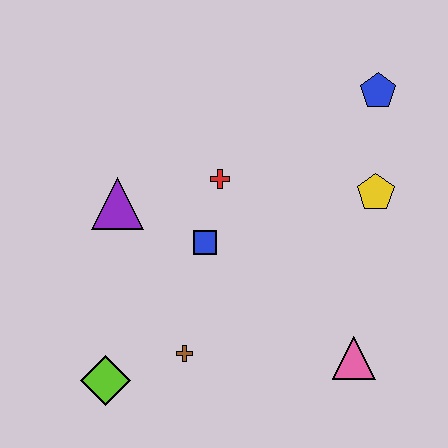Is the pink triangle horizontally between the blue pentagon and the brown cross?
Yes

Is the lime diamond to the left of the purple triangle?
Yes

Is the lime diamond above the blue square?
No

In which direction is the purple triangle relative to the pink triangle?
The purple triangle is to the left of the pink triangle.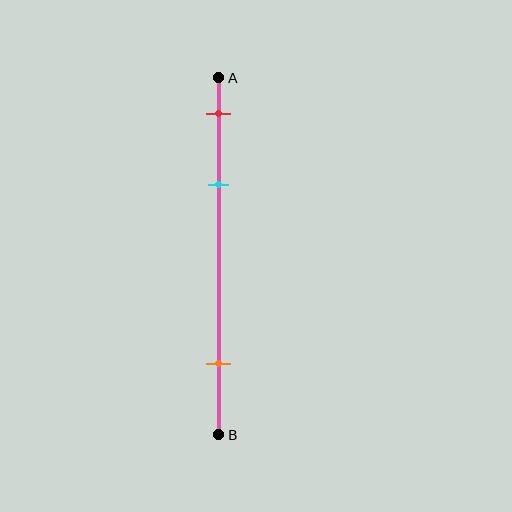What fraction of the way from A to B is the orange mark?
The orange mark is approximately 80% (0.8) of the way from A to B.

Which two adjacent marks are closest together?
The red and cyan marks are the closest adjacent pair.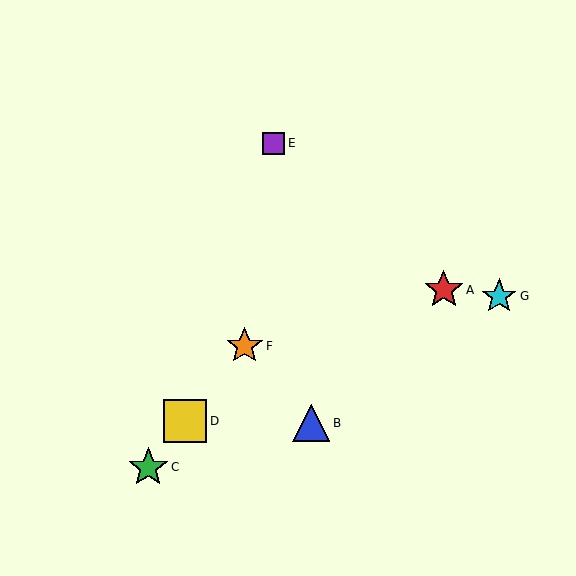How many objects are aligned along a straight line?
3 objects (C, D, F) are aligned along a straight line.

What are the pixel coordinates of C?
Object C is at (148, 467).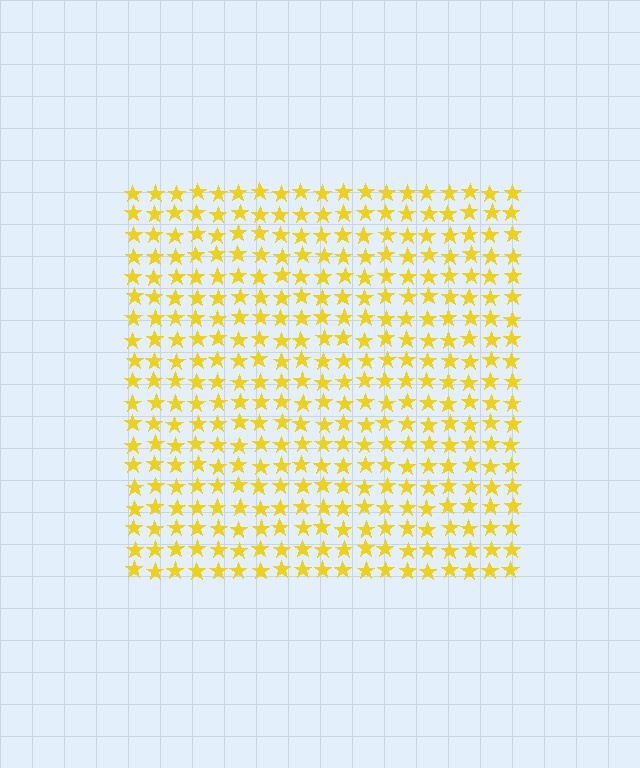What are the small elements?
The small elements are stars.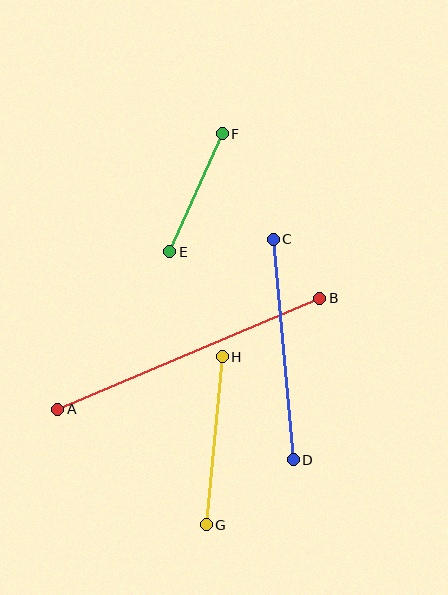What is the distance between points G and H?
The distance is approximately 169 pixels.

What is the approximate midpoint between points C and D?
The midpoint is at approximately (283, 349) pixels.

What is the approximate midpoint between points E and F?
The midpoint is at approximately (196, 193) pixels.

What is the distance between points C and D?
The distance is approximately 221 pixels.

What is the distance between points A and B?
The distance is approximately 284 pixels.